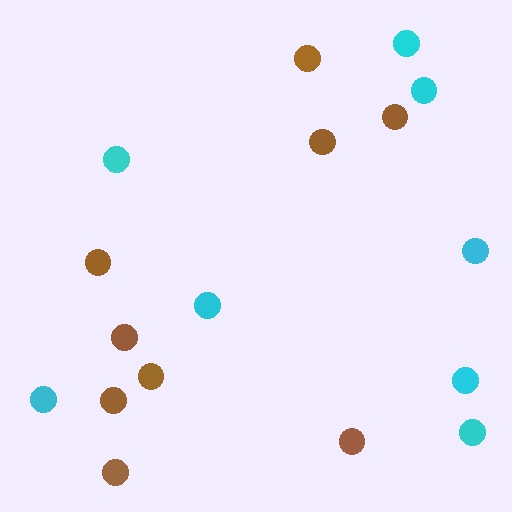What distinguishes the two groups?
There are 2 groups: one group of cyan circles (8) and one group of brown circles (9).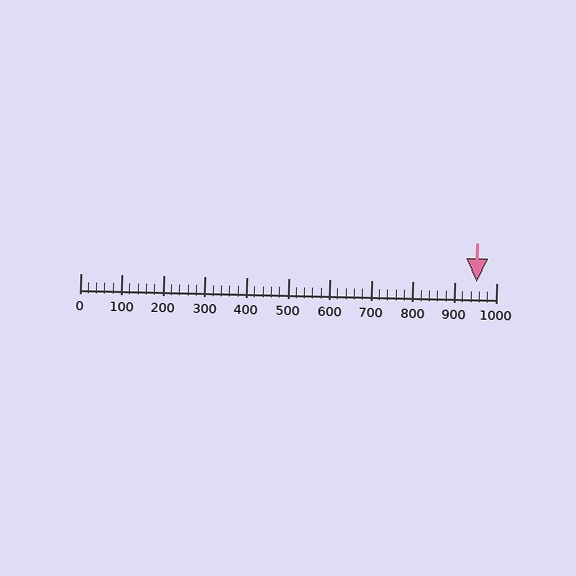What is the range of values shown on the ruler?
The ruler shows values from 0 to 1000.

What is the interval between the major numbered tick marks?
The major tick marks are spaced 100 units apart.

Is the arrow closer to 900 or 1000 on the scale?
The arrow is closer to 1000.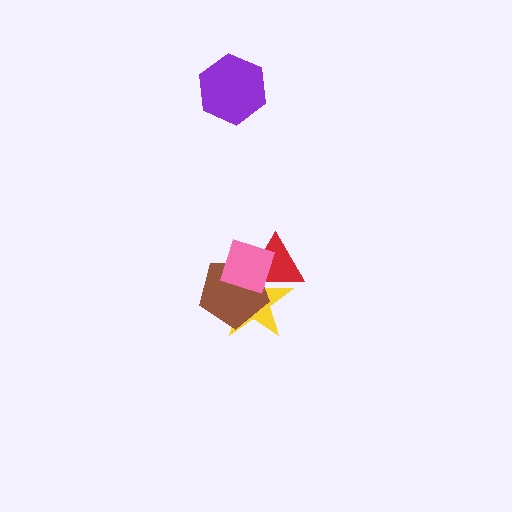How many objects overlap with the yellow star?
3 objects overlap with the yellow star.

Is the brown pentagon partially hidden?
Yes, it is partially covered by another shape.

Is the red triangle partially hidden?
Yes, it is partially covered by another shape.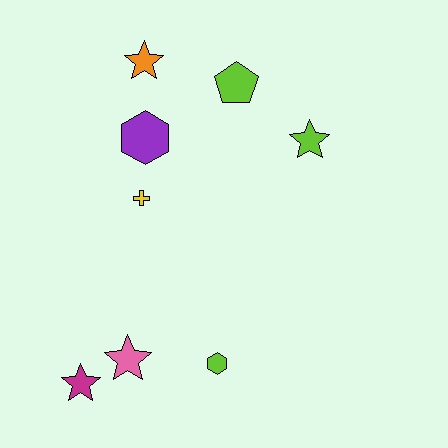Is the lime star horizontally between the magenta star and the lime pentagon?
No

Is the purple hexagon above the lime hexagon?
Yes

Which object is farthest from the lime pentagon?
The magenta star is farthest from the lime pentagon.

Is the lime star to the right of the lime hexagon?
Yes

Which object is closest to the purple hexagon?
The yellow cross is closest to the purple hexagon.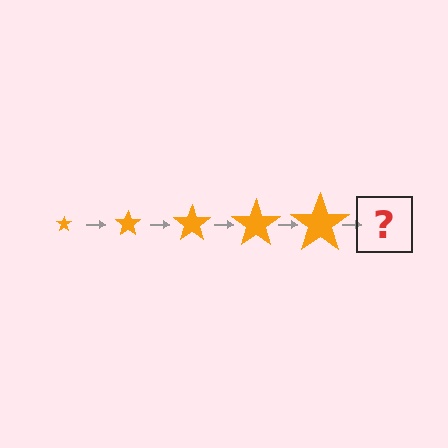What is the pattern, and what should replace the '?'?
The pattern is that the star gets progressively larger each step. The '?' should be an orange star, larger than the previous one.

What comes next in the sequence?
The next element should be an orange star, larger than the previous one.